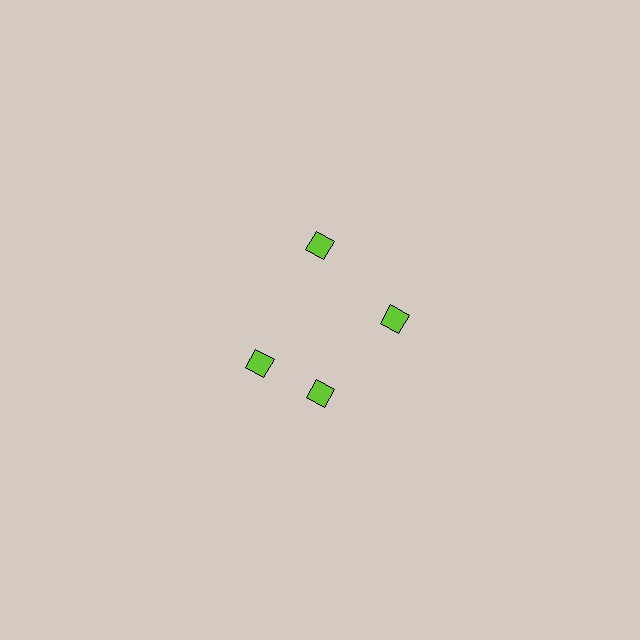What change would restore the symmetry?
The symmetry would be restored by rotating it back into even spacing with its neighbors so that all 4 diamonds sit at equal angles and equal distance from the center.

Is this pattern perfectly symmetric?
No. The 4 lime diamonds are arranged in a ring, but one element near the 9 o'clock position is rotated out of alignment along the ring, breaking the 4-fold rotational symmetry.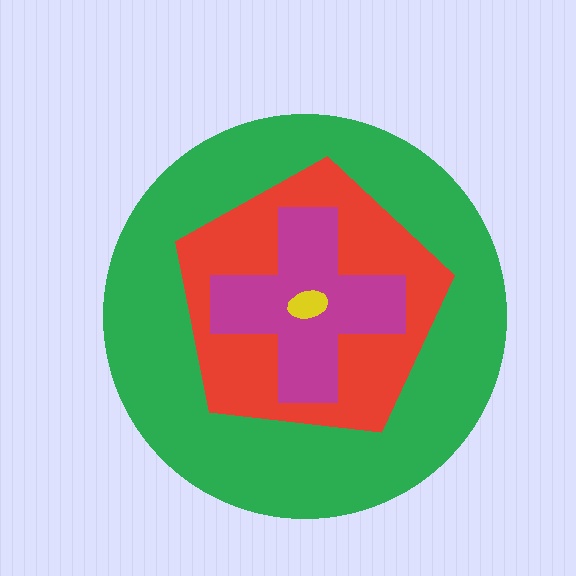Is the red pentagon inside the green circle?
Yes.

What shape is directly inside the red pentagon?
The magenta cross.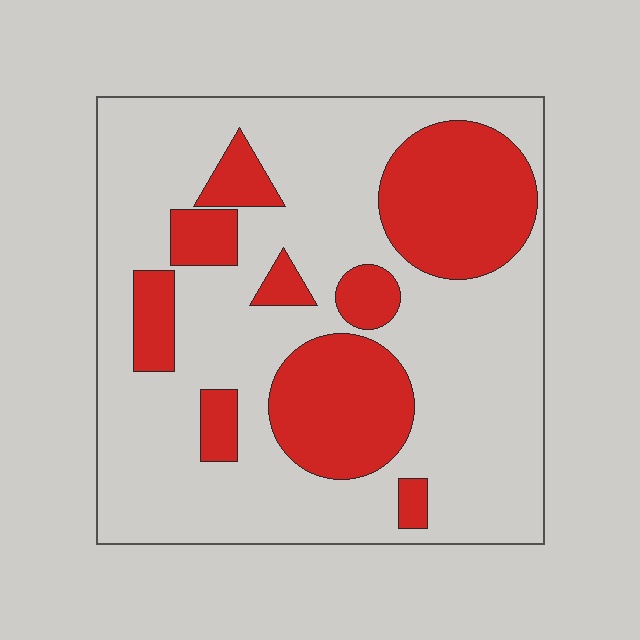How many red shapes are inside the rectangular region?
9.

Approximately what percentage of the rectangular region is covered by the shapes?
Approximately 30%.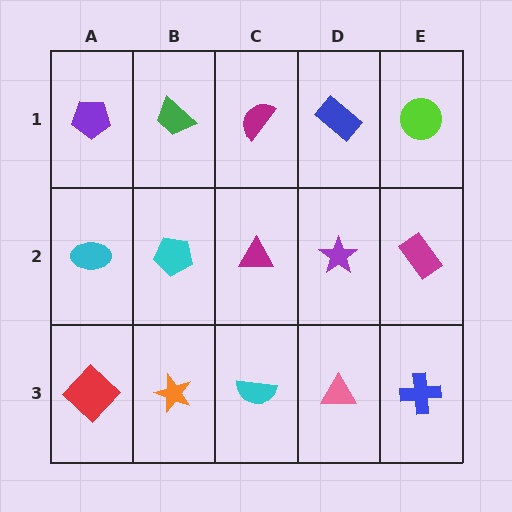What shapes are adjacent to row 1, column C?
A magenta triangle (row 2, column C), a green trapezoid (row 1, column B), a blue rectangle (row 1, column D).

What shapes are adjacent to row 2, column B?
A green trapezoid (row 1, column B), an orange star (row 3, column B), a cyan ellipse (row 2, column A), a magenta triangle (row 2, column C).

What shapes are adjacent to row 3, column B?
A cyan pentagon (row 2, column B), a red diamond (row 3, column A), a cyan semicircle (row 3, column C).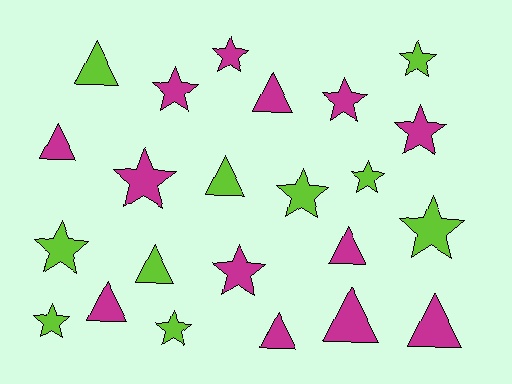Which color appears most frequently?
Magenta, with 13 objects.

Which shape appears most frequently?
Star, with 13 objects.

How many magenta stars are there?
There are 6 magenta stars.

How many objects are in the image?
There are 23 objects.